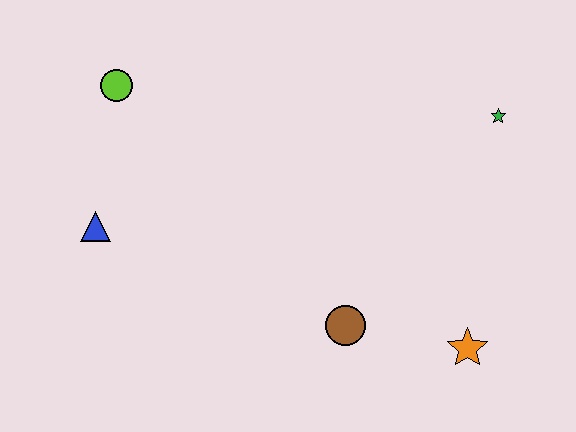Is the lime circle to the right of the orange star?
No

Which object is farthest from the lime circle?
The orange star is farthest from the lime circle.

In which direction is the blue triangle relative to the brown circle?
The blue triangle is to the left of the brown circle.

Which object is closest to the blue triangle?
The lime circle is closest to the blue triangle.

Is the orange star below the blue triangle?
Yes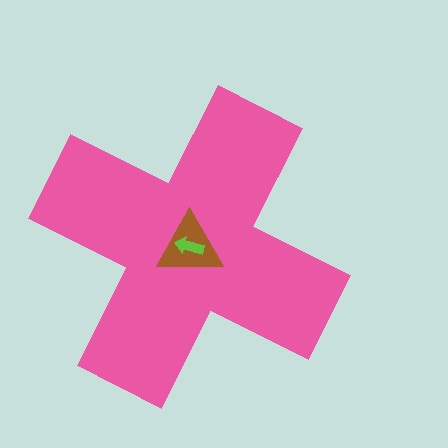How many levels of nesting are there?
3.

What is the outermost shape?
The pink cross.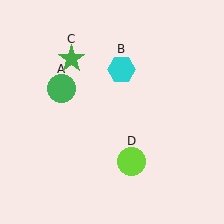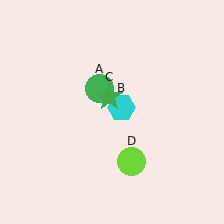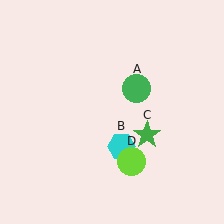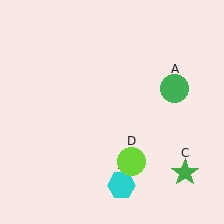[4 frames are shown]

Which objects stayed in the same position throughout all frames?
Lime circle (object D) remained stationary.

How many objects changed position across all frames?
3 objects changed position: green circle (object A), cyan hexagon (object B), green star (object C).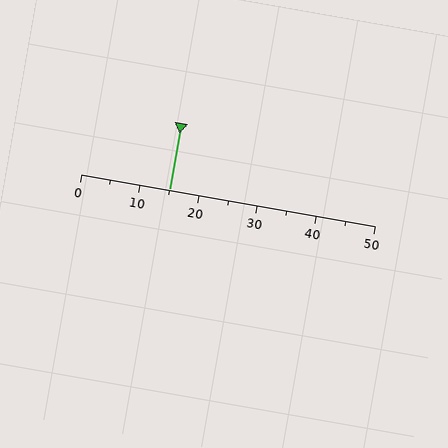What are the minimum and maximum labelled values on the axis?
The axis runs from 0 to 50.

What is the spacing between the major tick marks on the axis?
The major ticks are spaced 10 apart.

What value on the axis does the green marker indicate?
The marker indicates approximately 15.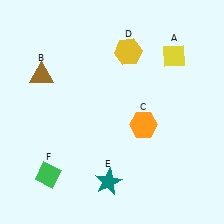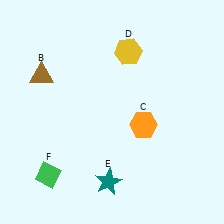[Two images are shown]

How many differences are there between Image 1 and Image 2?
There is 1 difference between the two images.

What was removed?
The yellow diamond (A) was removed in Image 2.